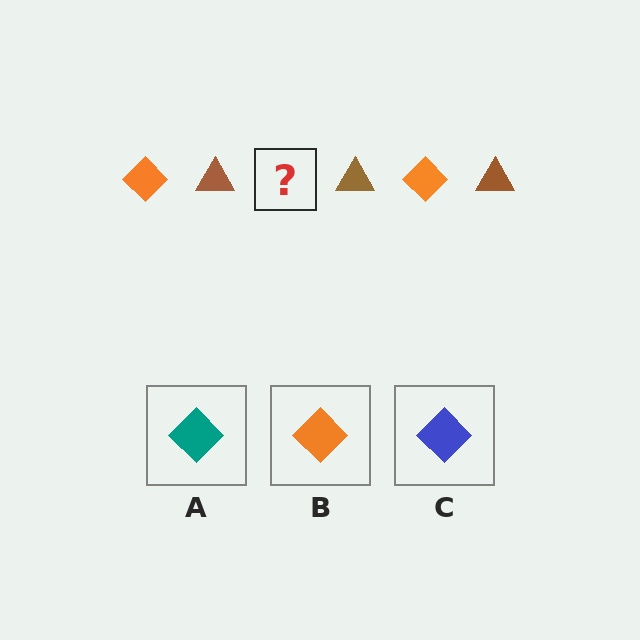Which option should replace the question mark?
Option B.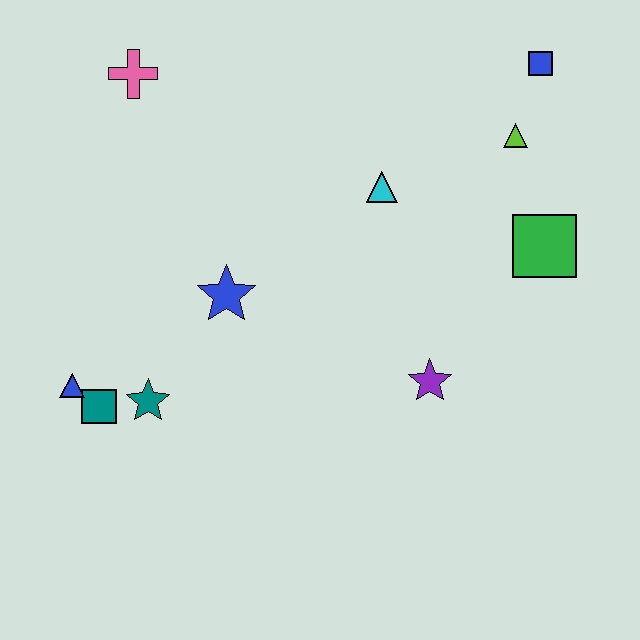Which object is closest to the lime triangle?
The blue square is closest to the lime triangle.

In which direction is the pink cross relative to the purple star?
The pink cross is above the purple star.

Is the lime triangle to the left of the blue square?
Yes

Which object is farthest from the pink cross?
The green square is farthest from the pink cross.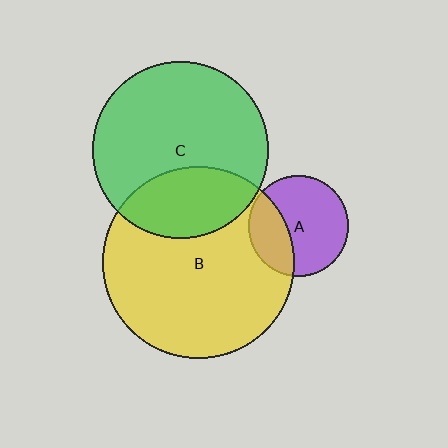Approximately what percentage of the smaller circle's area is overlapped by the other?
Approximately 30%.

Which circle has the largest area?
Circle B (yellow).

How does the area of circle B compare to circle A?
Approximately 3.6 times.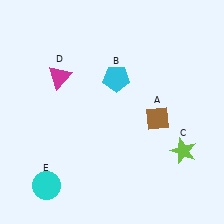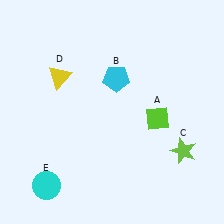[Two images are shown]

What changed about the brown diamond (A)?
In Image 1, A is brown. In Image 2, it changed to lime.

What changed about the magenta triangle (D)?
In Image 1, D is magenta. In Image 2, it changed to yellow.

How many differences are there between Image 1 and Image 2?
There are 2 differences between the two images.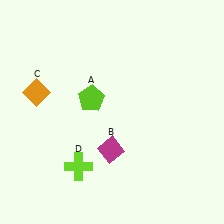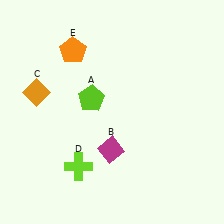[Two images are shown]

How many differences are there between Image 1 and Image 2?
There is 1 difference between the two images.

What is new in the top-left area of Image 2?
An orange pentagon (E) was added in the top-left area of Image 2.